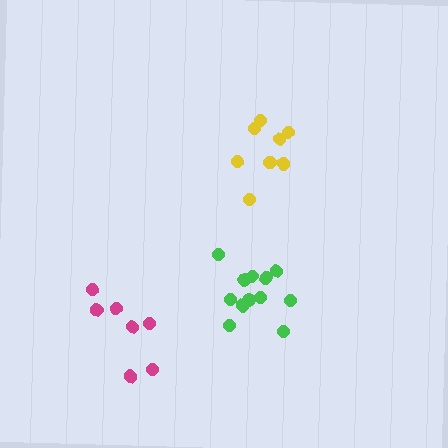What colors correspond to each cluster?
The clusters are colored: yellow, magenta, green.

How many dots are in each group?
Group 1: 8 dots, Group 2: 7 dots, Group 3: 12 dots (27 total).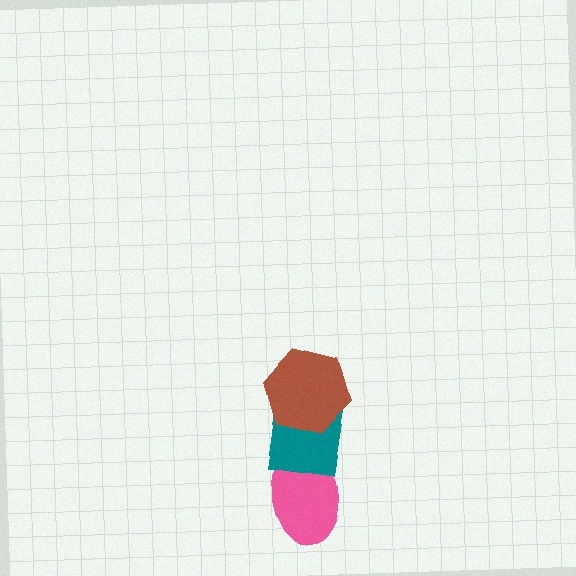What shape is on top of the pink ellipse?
The teal square is on top of the pink ellipse.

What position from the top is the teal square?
The teal square is 2nd from the top.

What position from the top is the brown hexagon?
The brown hexagon is 1st from the top.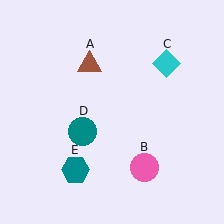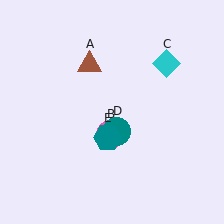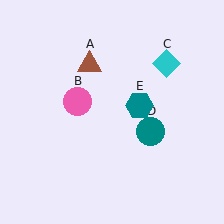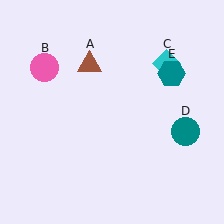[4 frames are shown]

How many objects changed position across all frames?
3 objects changed position: pink circle (object B), teal circle (object D), teal hexagon (object E).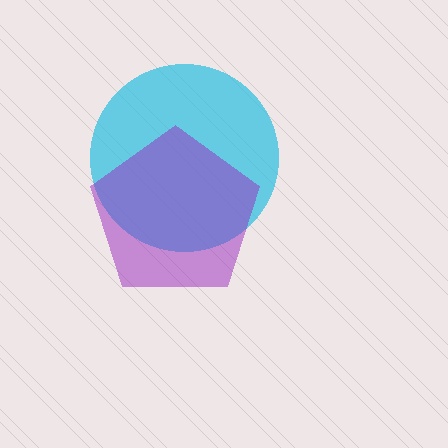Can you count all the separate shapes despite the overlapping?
Yes, there are 2 separate shapes.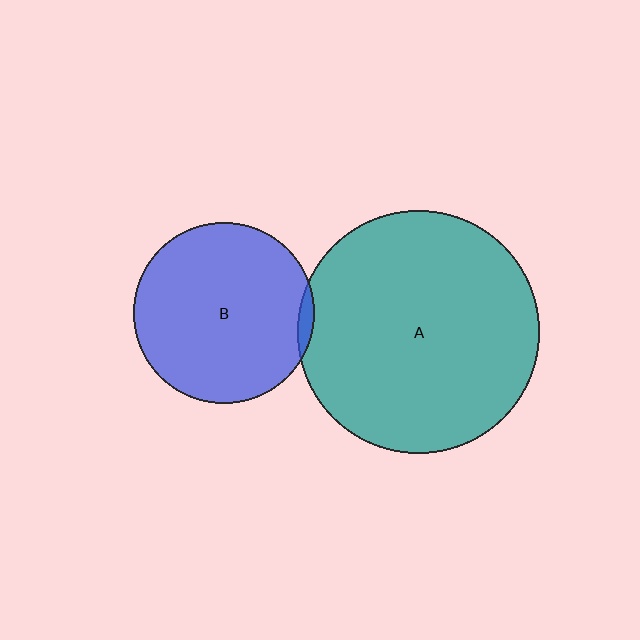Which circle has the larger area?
Circle A (teal).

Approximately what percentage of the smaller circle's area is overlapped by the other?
Approximately 5%.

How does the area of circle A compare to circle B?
Approximately 1.8 times.